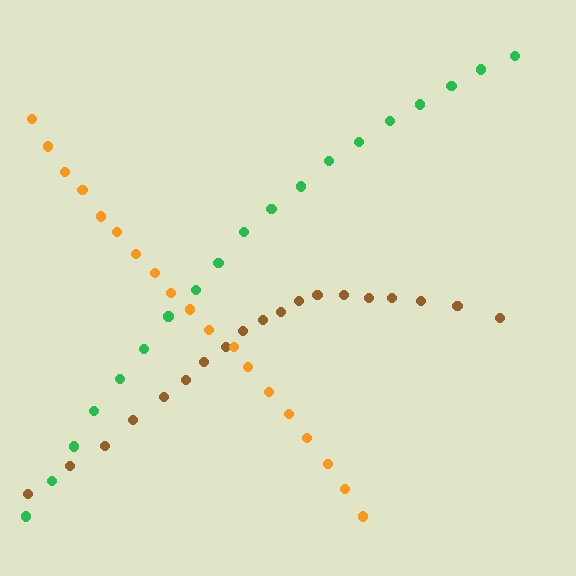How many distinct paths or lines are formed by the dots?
There are 3 distinct paths.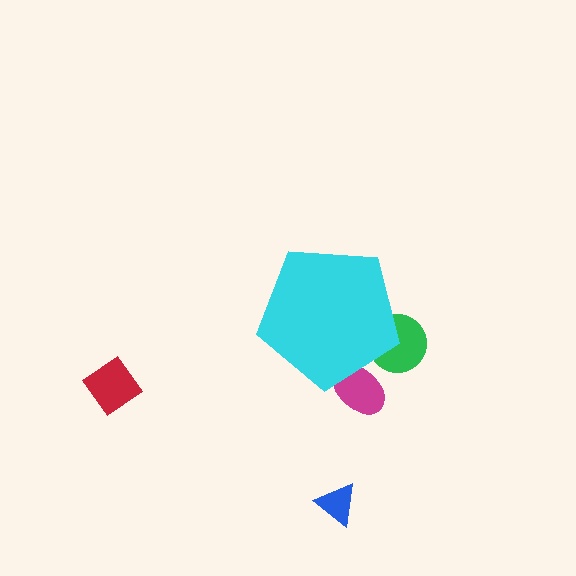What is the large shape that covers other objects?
A cyan pentagon.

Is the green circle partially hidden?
Yes, the green circle is partially hidden behind the cyan pentagon.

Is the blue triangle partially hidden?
No, the blue triangle is fully visible.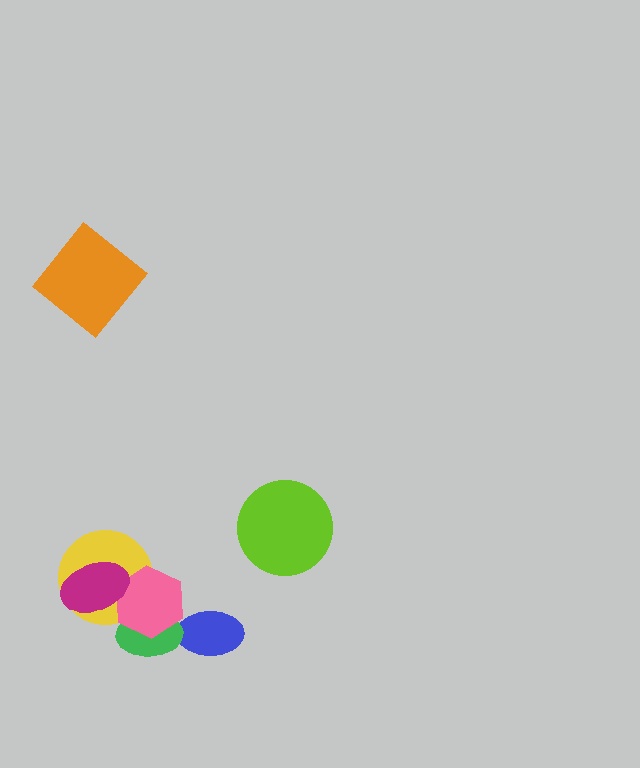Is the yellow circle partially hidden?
Yes, it is partially covered by another shape.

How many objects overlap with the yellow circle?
3 objects overlap with the yellow circle.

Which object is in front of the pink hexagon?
The magenta ellipse is in front of the pink hexagon.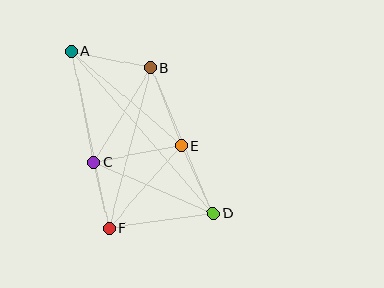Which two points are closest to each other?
Points C and F are closest to each other.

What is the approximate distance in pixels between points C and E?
The distance between C and E is approximately 89 pixels.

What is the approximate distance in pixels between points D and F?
The distance between D and F is approximately 106 pixels.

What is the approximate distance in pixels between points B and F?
The distance between B and F is approximately 165 pixels.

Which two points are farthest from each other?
Points A and D are farthest from each other.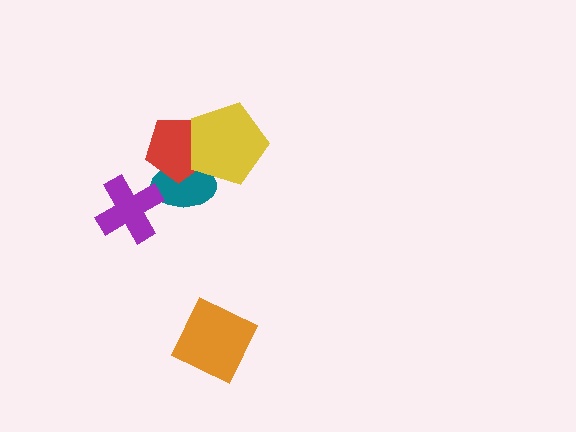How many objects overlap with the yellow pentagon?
2 objects overlap with the yellow pentagon.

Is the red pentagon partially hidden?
Yes, it is partially covered by another shape.